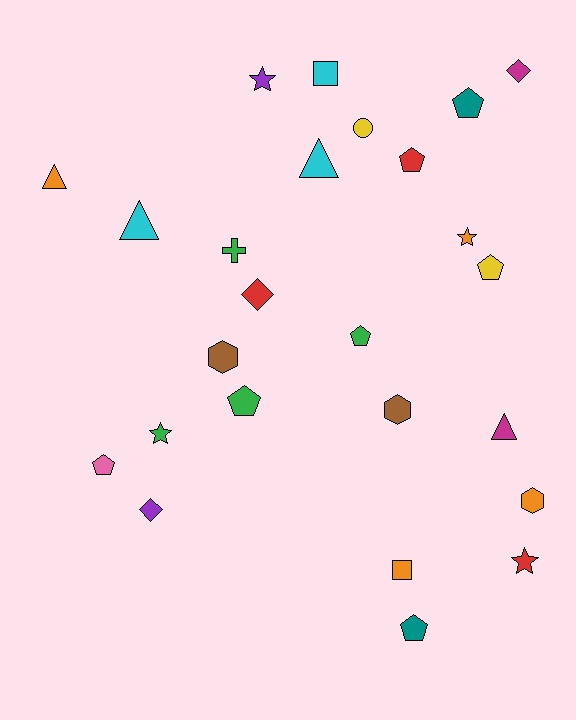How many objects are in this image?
There are 25 objects.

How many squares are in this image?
There are 2 squares.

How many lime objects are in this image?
There are no lime objects.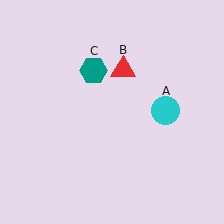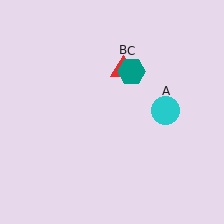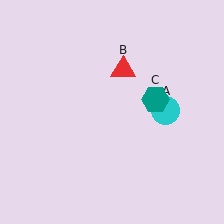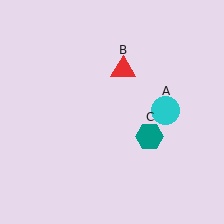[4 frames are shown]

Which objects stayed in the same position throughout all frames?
Cyan circle (object A) and red triangle (object B) remained stationary.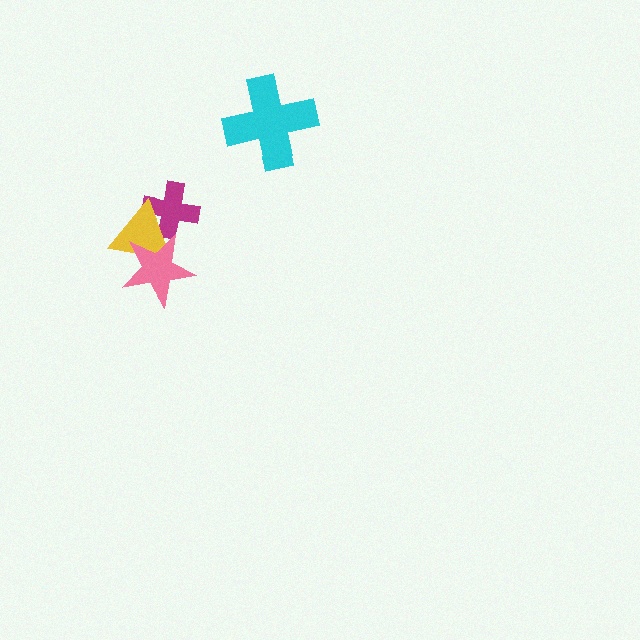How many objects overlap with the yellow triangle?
2 objects overlap with the yellow triangle.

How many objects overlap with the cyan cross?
0 objects overlap with the cyan cross.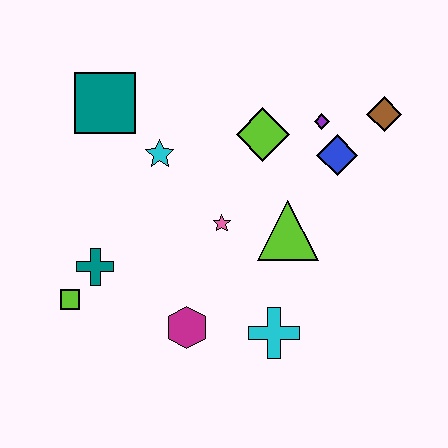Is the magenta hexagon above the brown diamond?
No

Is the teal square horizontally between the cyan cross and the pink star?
No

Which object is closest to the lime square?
The teal cross is closest to the lime square.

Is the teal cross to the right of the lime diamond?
No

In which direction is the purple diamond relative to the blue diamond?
The purple diamond is above the blue diamond.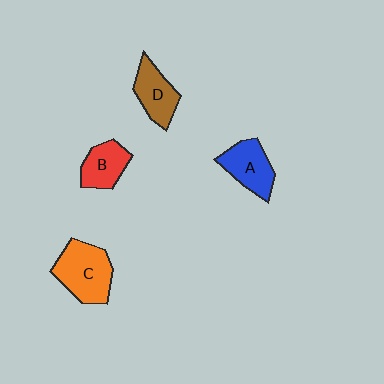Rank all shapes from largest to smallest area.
From largest to smallest: C (orange), A (blue), D (brown), B (red).